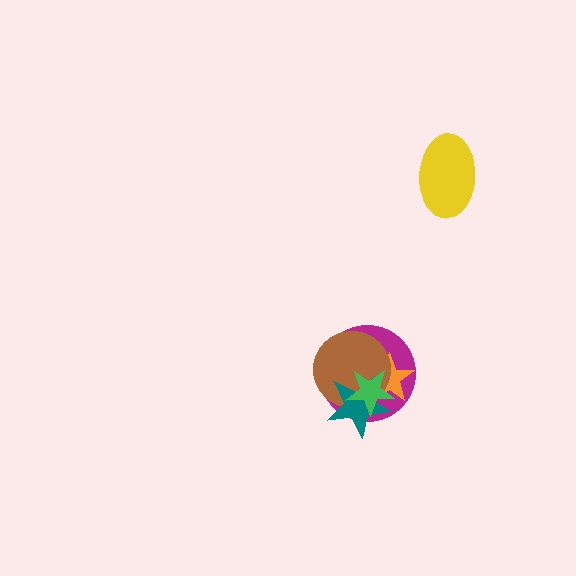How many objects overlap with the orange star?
4 objects overlap with the orange star.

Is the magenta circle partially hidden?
Yes, it is partially covered by another shape.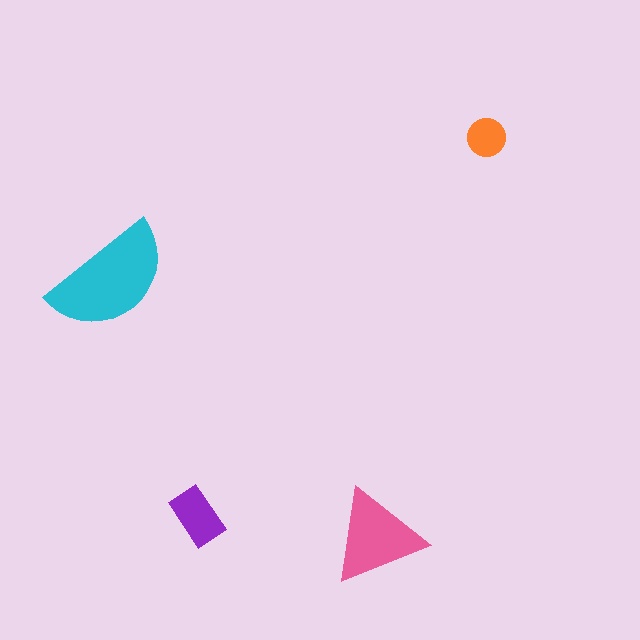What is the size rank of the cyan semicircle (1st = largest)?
1st.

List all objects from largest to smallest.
The cyan semicircle, the pink triangle, the purple rectangle, the orange circle.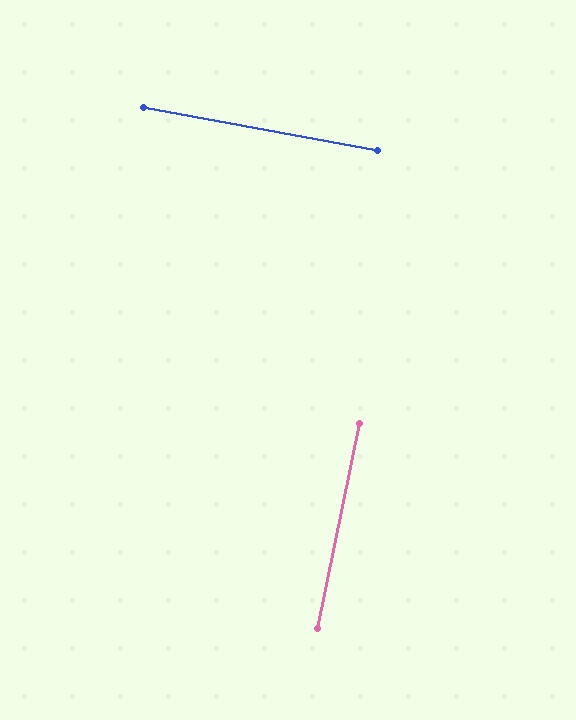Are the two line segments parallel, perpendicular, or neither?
Perpendicular — they meet at approximately 89°.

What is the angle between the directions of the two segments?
Approximately 89 degrees.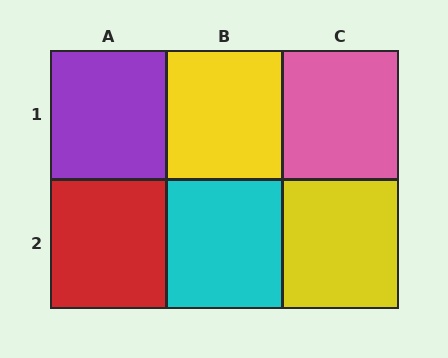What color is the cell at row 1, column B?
Yellow.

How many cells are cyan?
1 cell is cyan.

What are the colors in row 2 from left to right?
Red, cyan, yellow.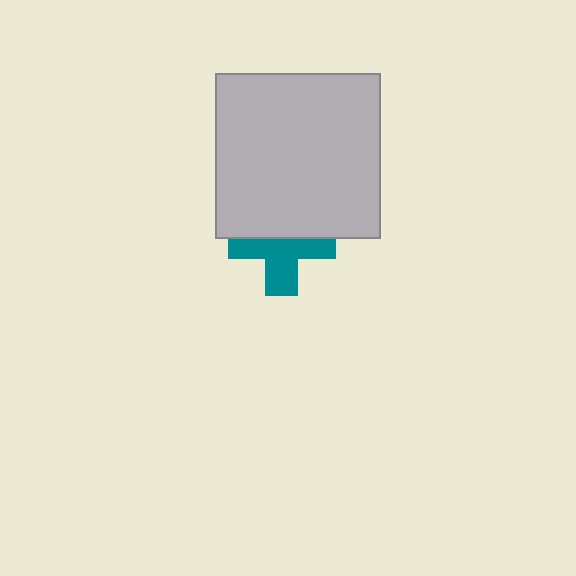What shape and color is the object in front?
The object in front is a light gray square.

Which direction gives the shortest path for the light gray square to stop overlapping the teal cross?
Moving up gives the shortest separation.